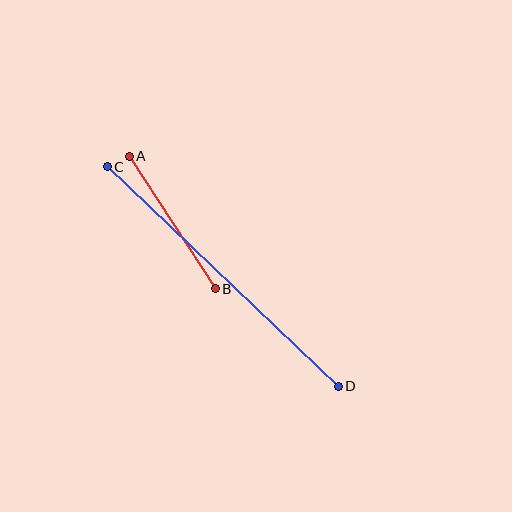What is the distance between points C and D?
The distance is approximately 319 pixels.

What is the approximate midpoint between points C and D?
The midpoint is at approximately (223, 276) pixels.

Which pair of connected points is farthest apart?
Points C and D are farthest apart.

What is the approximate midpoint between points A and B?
The midpoint is at approximately (172, 222) pixels.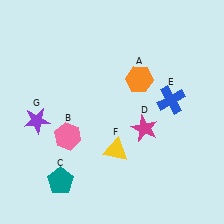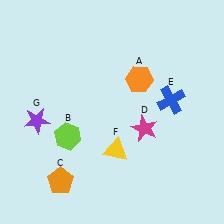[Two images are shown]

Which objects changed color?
B changed from pink to lime. C changed from teal to orange.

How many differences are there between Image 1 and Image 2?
There are 2 differences between the two images.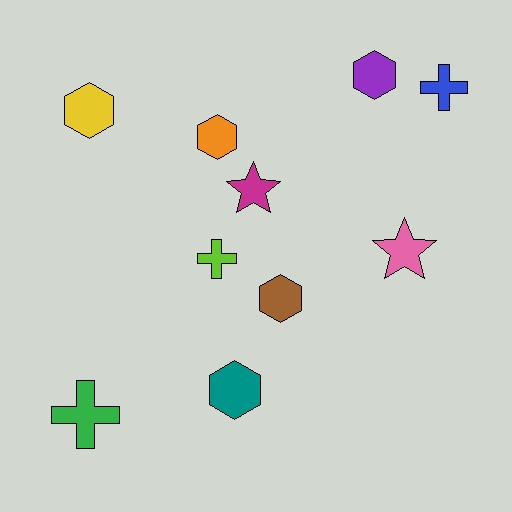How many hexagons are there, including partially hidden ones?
There are 5 hexagons.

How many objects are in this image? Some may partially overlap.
There are 10 objects.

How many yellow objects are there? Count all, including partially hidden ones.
There is 1 yellow object.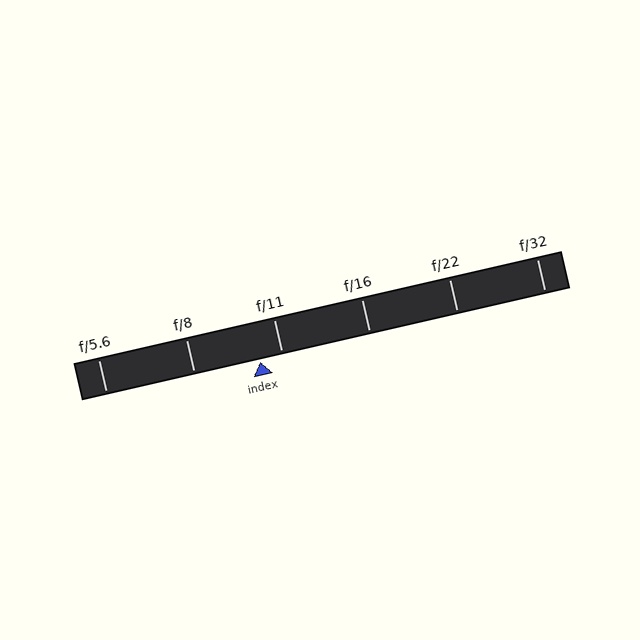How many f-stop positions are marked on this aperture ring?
There are 6 f-stop positions marked.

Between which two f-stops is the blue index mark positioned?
The index mark is between f/8 and f/11.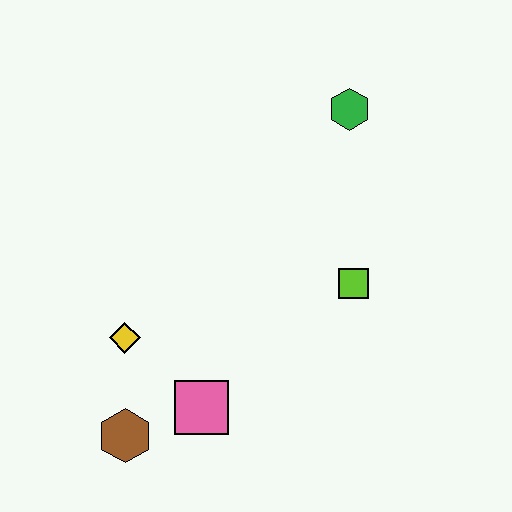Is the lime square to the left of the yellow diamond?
No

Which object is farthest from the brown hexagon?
The green hexagon is farthest from the brown hexagon.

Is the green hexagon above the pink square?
Yes